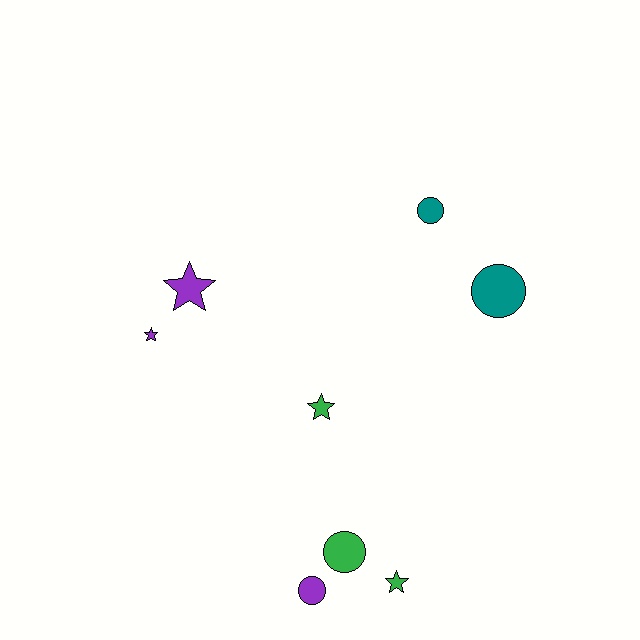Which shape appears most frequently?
Circle, with 4 objects.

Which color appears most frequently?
Green, with 3 objects.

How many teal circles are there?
There are 2 teal circles.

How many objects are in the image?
There are 8 objects.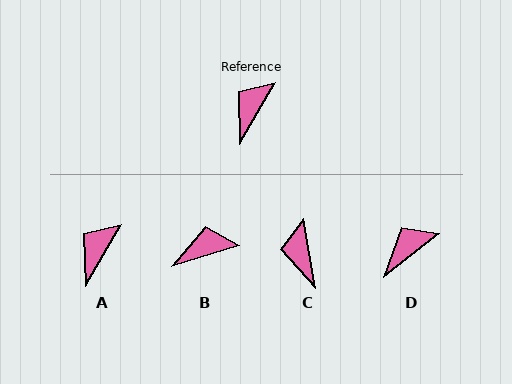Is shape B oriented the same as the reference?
No, it is off by about 43 degrees.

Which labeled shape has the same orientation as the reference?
A.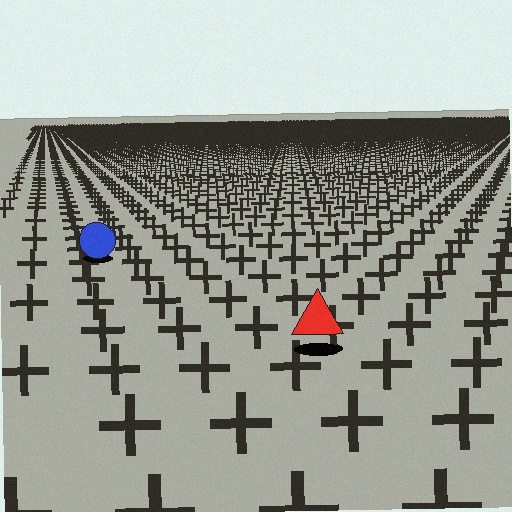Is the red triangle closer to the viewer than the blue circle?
Yes. The red triangle is closer — you can tell from the texture gradient: the ground texture is coarser near it.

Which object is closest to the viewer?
The red triangle is closest. The texture marks near it are larger and more spread out.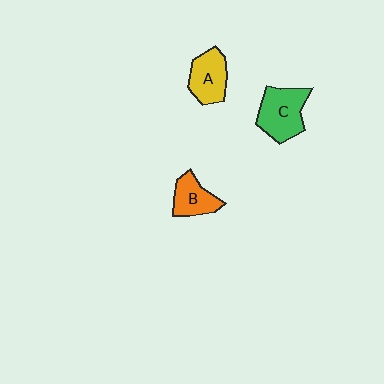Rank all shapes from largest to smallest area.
From largest to smallest: C (green), A (yellow), B (orange).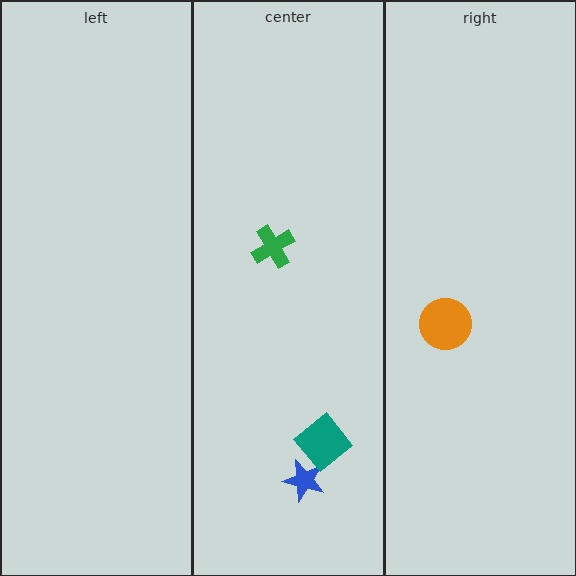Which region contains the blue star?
The center region.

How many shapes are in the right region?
1.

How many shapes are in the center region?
3.